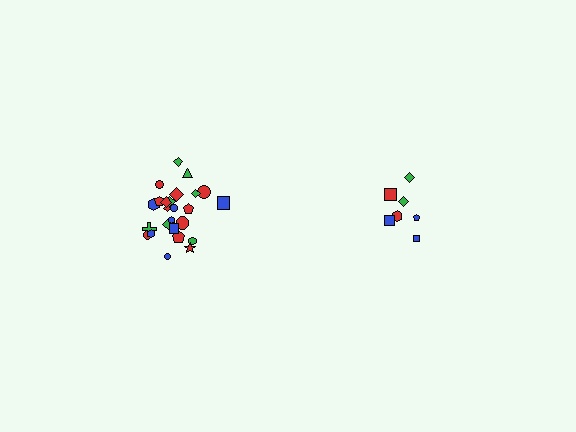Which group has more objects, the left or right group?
The left group.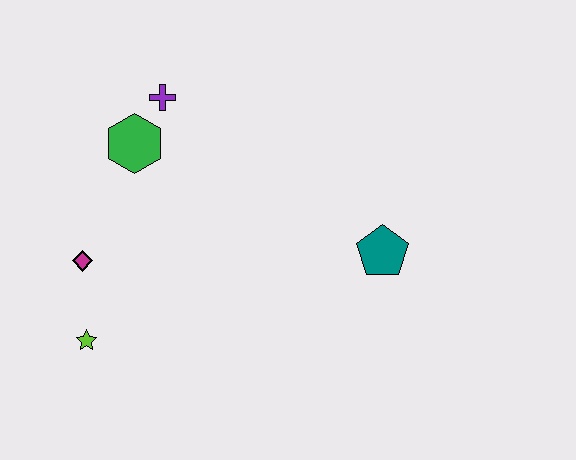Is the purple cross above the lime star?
Yes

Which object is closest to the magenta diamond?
The lime star is closest to the magenta diamond.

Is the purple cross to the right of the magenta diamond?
Yes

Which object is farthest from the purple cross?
The teal pentagon is farthest from the purple cross.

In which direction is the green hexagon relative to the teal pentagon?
The green hexagon is to the left of the teal pentagon.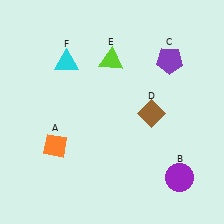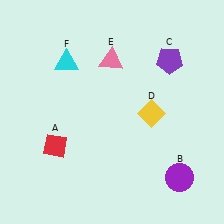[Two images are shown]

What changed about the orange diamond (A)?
In Image 1, A is orange. In Image 2, it changed to red.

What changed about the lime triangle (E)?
In Image 1, E is lime. In Image 2, it changed to pink.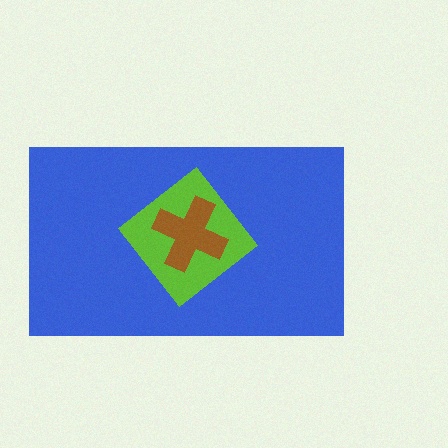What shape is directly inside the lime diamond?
The brown cross.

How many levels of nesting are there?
3.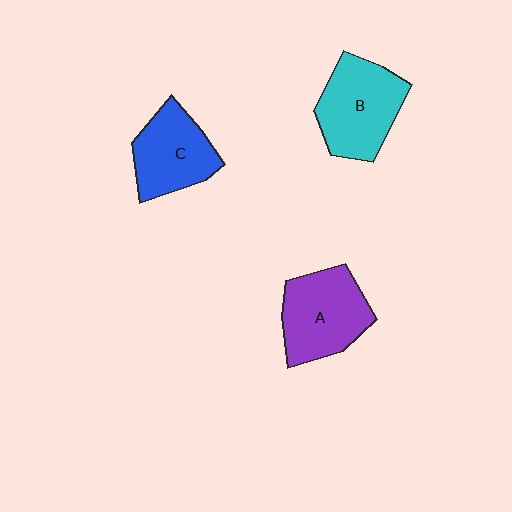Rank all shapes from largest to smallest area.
From largest to smallest: B (cyan), A (purple), C (blue).